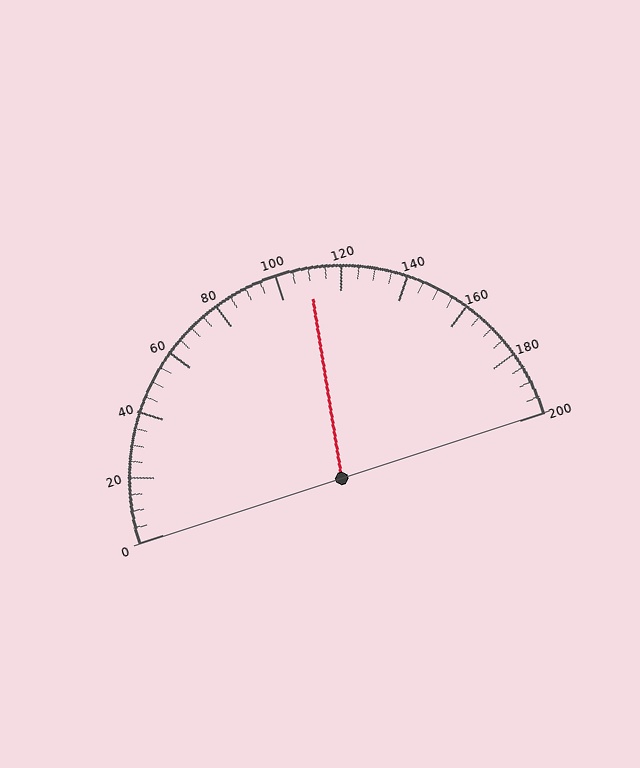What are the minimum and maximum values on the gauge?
The gauge ranges from 0 to 200.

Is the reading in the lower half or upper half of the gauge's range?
The reading is in the upper half of the range (0 to 200).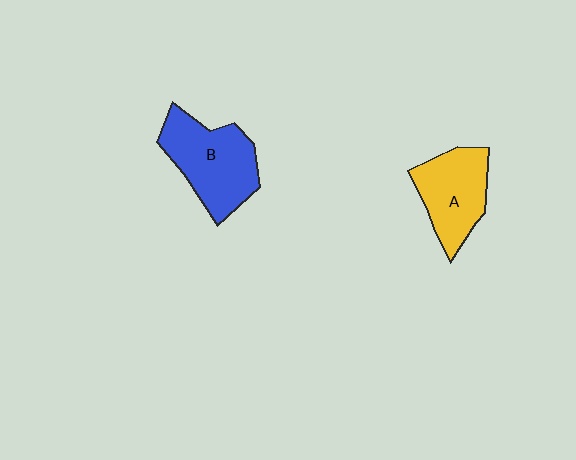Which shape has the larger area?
Shape B (blue).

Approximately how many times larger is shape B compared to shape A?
Approximately 1.2 times.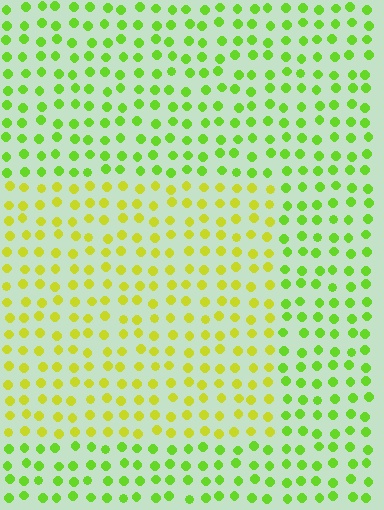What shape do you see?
I see a rectangle.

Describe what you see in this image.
The image is filled with small lime elements in a uniform arrangement. A rectangle-shaped region is visible where the elements are tinted to a slightly different hue, forming a subtle color boundary.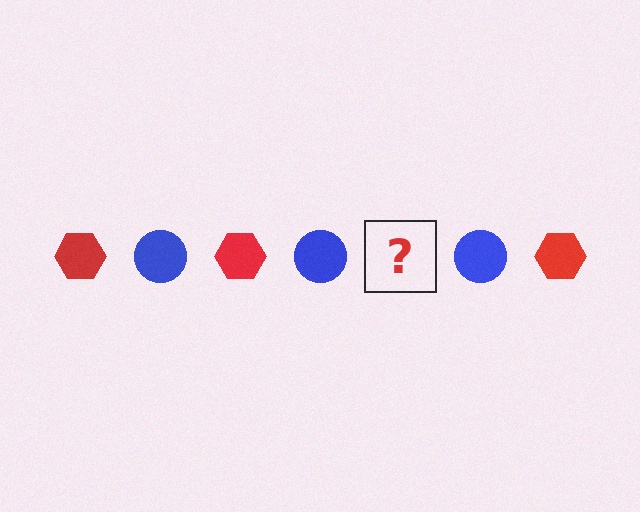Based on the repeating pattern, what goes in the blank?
The blank should be a red hexagon.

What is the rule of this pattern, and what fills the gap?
The rule is that the pattern alternates between red hexagon and blue circle. The gap should be filled with a red hexagon.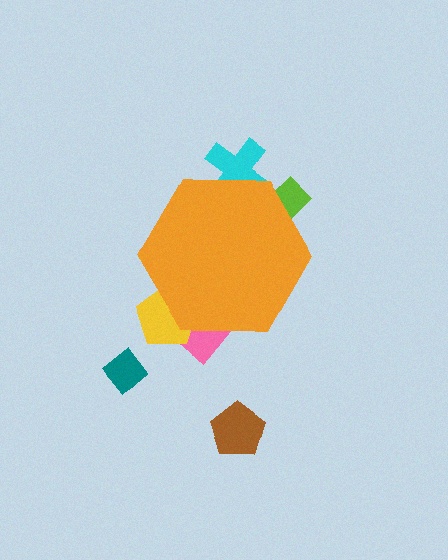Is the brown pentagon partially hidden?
No, the brown pentagon is fully visible.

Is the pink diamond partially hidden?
Yes, the pink diamond is partially hidden behind the orange hexagon.